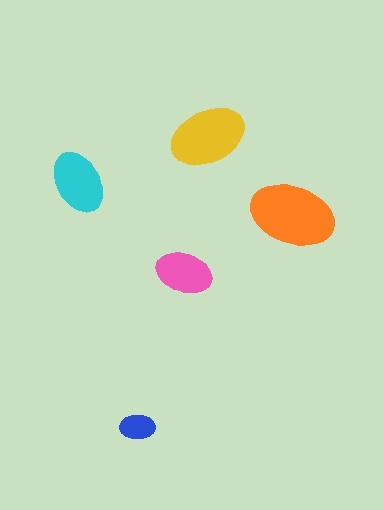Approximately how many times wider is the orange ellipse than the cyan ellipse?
About 1.5 times wider.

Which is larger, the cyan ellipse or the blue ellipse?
The cyan one.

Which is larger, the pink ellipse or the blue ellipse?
The pink one.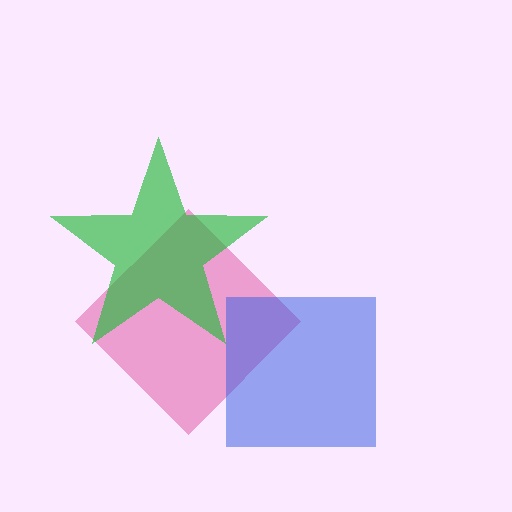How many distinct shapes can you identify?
There are 3 distinct shapes: a magenta diamond, a blue square, a green star.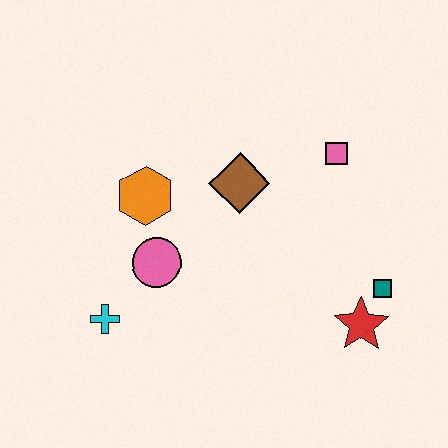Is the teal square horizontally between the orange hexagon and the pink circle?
No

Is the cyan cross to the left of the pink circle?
Yes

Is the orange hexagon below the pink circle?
No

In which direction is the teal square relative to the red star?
The teal square is above the red star.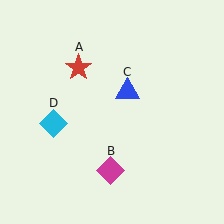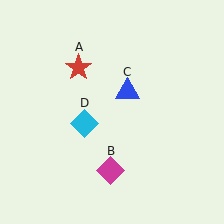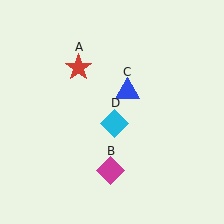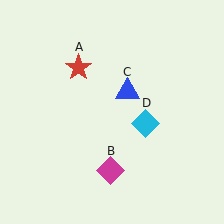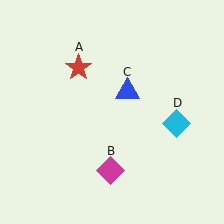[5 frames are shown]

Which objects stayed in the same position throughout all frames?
Red star (object A) and magenta diamond (object B) and blue triangle (object C) remained stationary.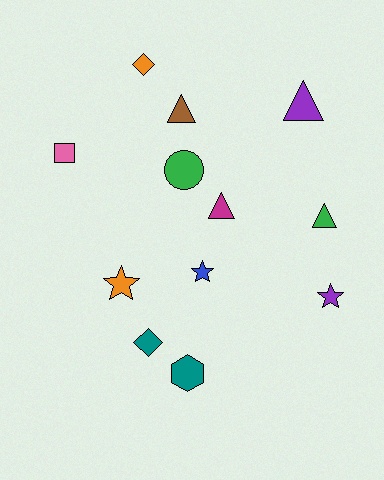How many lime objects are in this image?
There are no lime objects.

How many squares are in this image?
There is 1 square.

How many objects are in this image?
There are 12 objects.